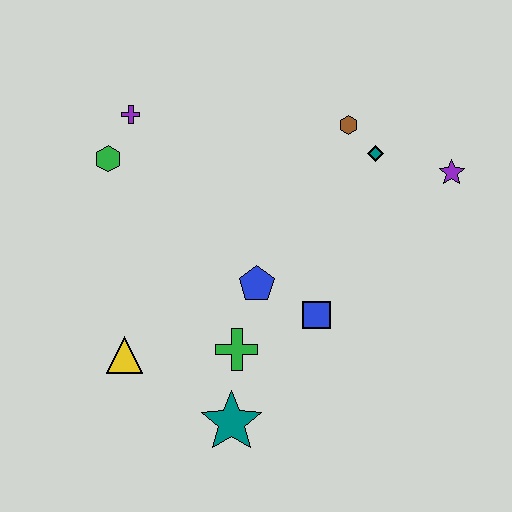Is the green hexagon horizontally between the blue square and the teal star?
No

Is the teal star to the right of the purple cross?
Yes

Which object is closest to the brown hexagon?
The teal diamond is closest to the brown hexagon.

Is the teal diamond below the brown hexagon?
Yes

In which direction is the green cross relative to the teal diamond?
The green cross is below the teal diamond.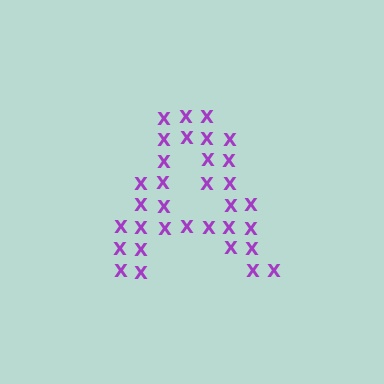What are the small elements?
The small elements are letter X's.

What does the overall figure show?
The overall figure shows the letter A.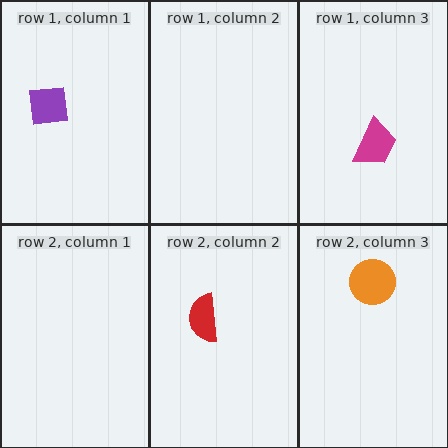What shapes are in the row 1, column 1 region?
The purple square.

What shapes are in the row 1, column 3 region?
The magenta trapezoid.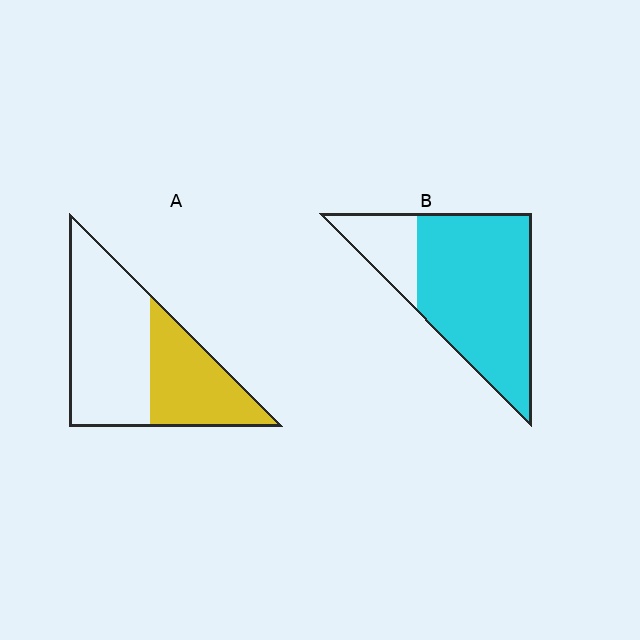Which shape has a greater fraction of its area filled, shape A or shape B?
Shape B.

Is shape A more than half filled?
No.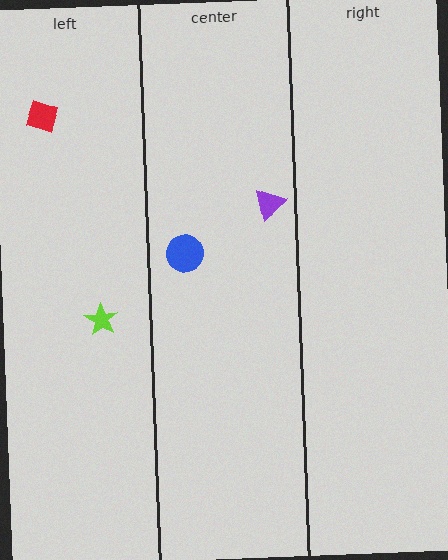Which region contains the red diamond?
The left region.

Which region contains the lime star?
The left region.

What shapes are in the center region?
The purple triangle, the blue circle.